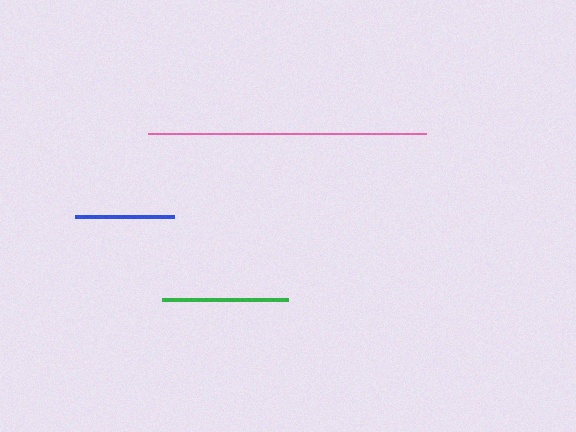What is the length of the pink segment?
The pink segment is approximately 278 pixels long.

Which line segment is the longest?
The pink line is the longest at approximately 278 pixels.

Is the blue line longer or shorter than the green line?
The green line is longer than the blue line.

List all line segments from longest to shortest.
From longest to shortest: pink, green, blue.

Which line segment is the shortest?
The blue line is the shortest at approximately 100 pixels.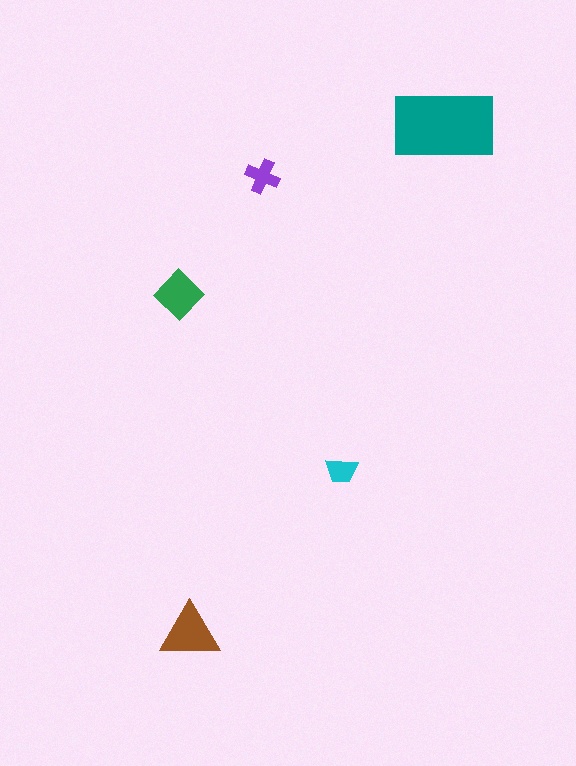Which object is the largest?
The teal rectangle.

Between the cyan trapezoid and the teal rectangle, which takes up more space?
The teal rectangle.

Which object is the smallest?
The cyan trapezoid.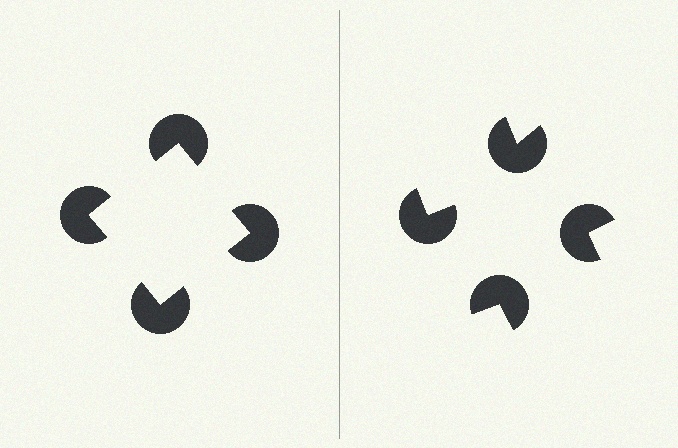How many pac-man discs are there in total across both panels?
8 — 4 on each side.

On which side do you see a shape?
An illusory square appears on the left side. On the right side the wedge cuts are rotated, so no coherent shape forms.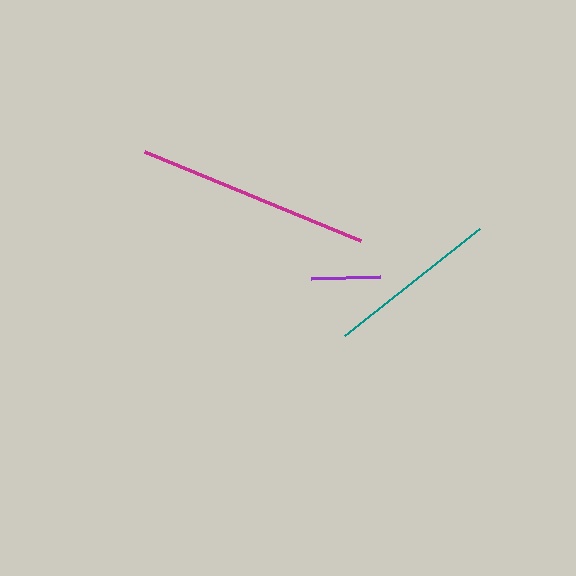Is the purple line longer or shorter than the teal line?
The teal line is longer than the purple line.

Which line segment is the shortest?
The purple line is the shortest at approximately 70 pixels.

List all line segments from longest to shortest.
From longest to shortest: magenta, teal, purple.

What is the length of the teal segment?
The teal segment is approximately 172 pixels long.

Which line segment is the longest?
The magenta line is the longest at approximately 234 pixels.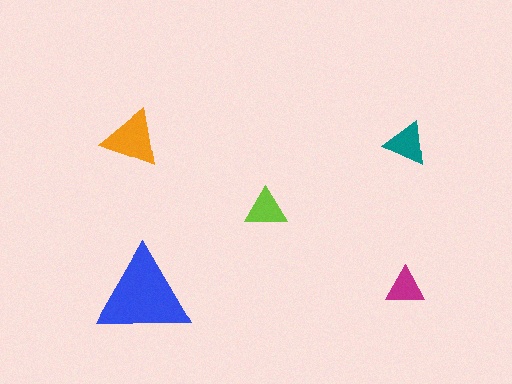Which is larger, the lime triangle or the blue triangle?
The blue one.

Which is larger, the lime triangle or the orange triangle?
The orange one.